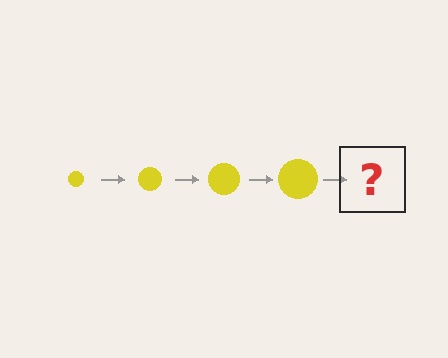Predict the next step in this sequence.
The next step is a yellow circle, larger than the previous one.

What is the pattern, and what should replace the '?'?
The pattern is that the circle gets progressively larger each step. The '?' should be a yellow circle, larger than the previous one.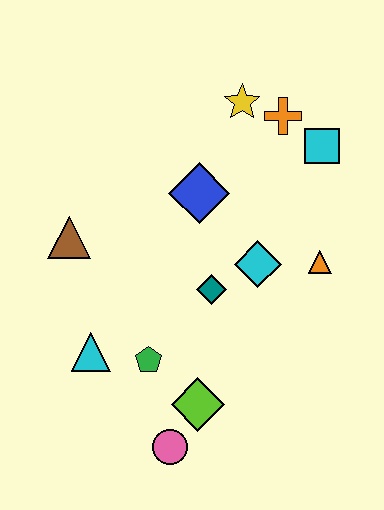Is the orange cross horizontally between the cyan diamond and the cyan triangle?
No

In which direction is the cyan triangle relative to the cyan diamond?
The cyan triangle is to the left of the cyan diamond.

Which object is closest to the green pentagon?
The cyan triangle is closest to the green pentagon.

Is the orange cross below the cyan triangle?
No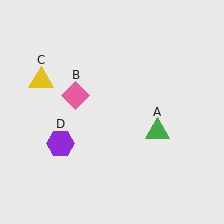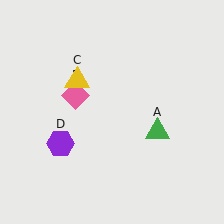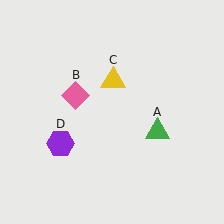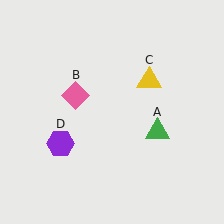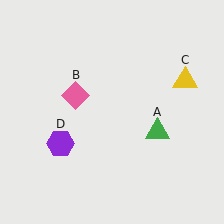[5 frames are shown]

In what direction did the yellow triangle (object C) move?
The yellow triangle (object C) moved right.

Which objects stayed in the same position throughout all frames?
Green triangle (object A) and pink diamond (object B) and purple hexagon (object D) remained stationary.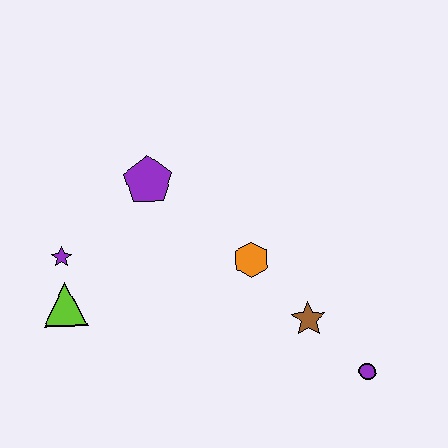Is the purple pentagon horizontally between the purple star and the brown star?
Yes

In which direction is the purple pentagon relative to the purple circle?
The purple pentagon is to the left of the purple circle.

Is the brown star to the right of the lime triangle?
Yes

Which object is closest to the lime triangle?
The purple star is closest to the lime triangle.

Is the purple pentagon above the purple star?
Yes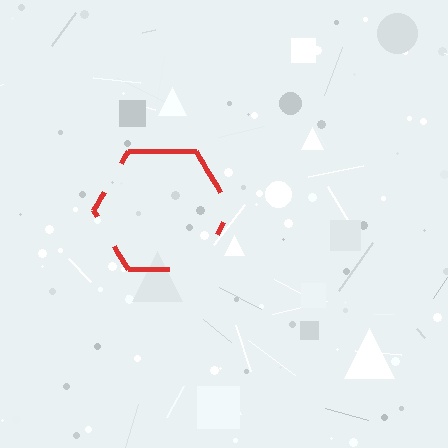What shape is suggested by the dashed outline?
The dashed outline suggests a hexagon.